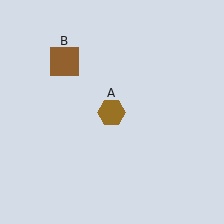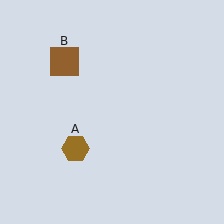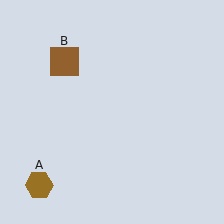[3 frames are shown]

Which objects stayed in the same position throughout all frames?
Brown square (object B) remained stationary.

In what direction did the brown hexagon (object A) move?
The brown hexagon (object A) moved down and to the left.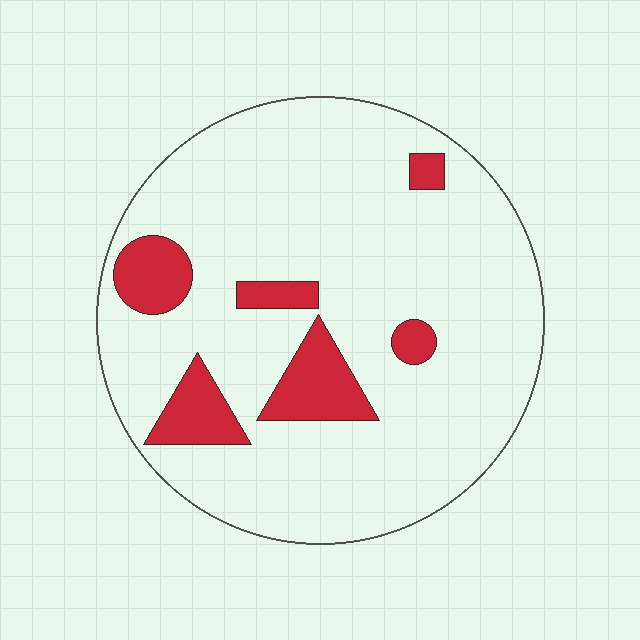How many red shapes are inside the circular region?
6.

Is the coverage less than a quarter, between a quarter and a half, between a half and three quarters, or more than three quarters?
Less than a quarter.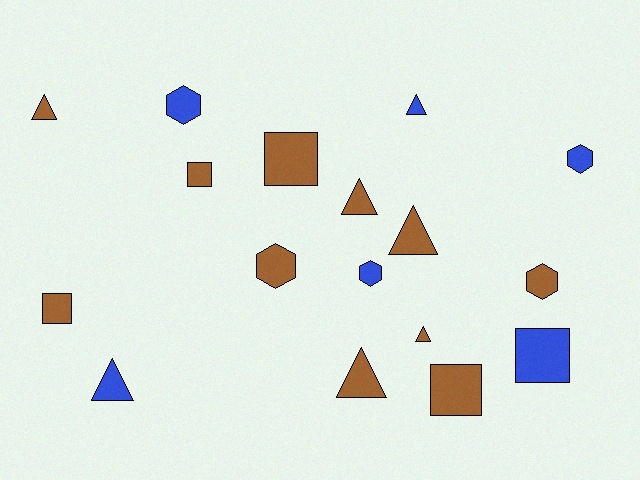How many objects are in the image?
There are 17 objects.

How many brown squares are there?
There are 4 brown squares.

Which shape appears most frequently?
Triangle, with 7 objects.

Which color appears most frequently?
Brown, with 11 objects.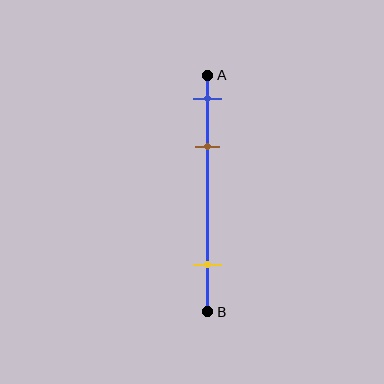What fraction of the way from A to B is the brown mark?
The brown mark is approximately 30% (0.3) of the way from A to B.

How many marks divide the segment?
There are 3 marks dividing the segment.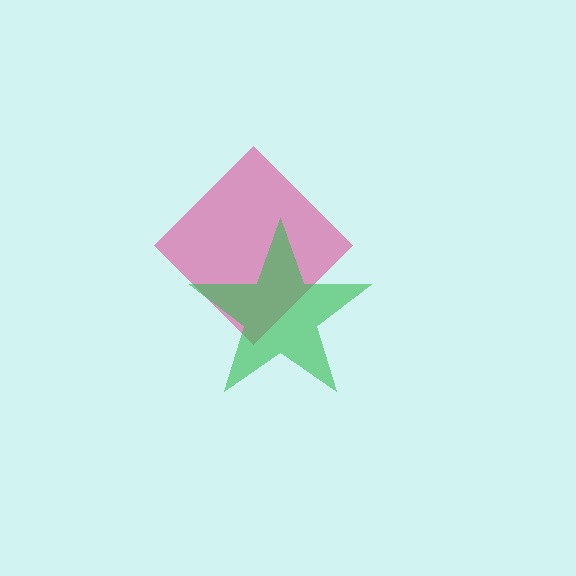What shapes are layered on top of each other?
The layered shapes are: a pink diamond, a green star.